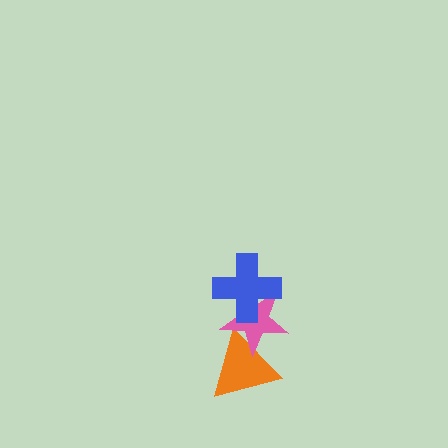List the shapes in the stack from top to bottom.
From top to bottom: the blue cross, the pink star, the orange triangle.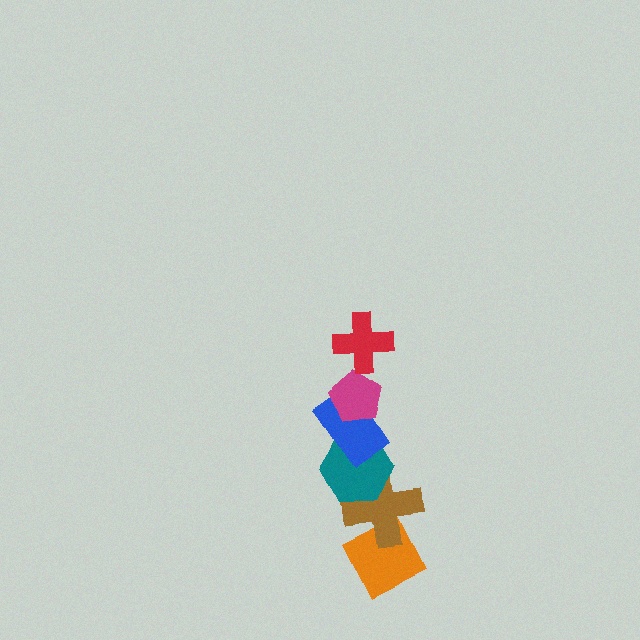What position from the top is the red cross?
The red cross is 1st from the top.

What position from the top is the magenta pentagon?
The magenta pentagon is 2nd from the top.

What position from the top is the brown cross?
The brown cross is 5th from the top.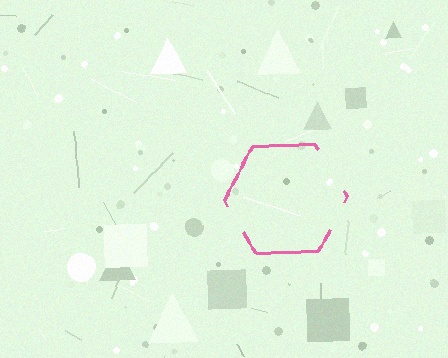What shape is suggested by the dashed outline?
The dashed outline suggests a hexagon.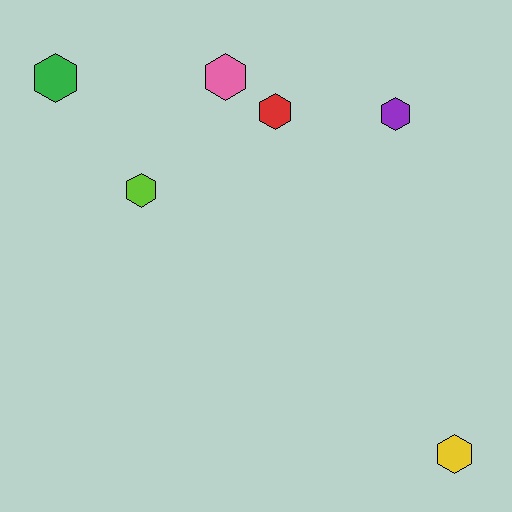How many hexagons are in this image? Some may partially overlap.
There are 6 hexagons.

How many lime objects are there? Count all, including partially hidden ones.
There is 1 lime object.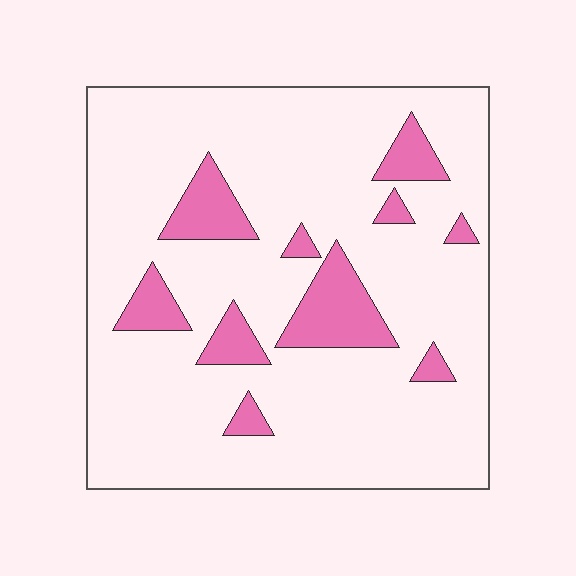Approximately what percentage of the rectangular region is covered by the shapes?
Approximately 15%.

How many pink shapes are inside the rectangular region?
10.